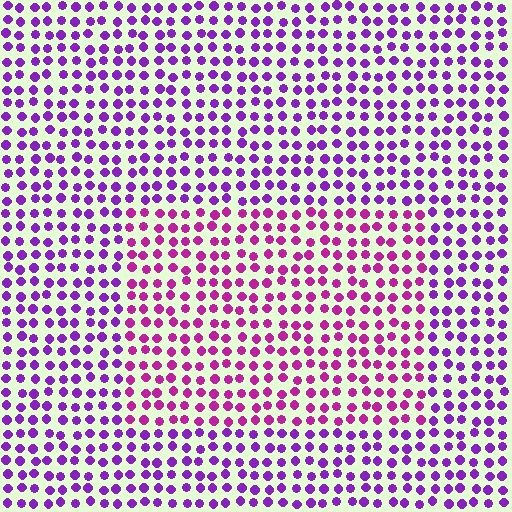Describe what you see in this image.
The image is filled with small purple elements in a uniform arrangement. A rectangle-shaped region is visible where the elements are tinted to a slightly different hue, forming a subtle color boundary.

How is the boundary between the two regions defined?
The boundary is defined purely by a slight shift in hue (about 32 degrees). Spacing, size, and orientation are identical on both sides.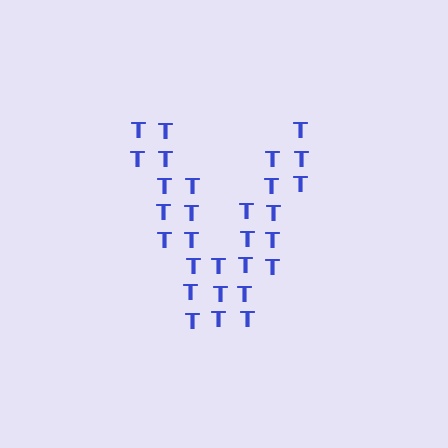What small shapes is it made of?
It is made of small letter T's.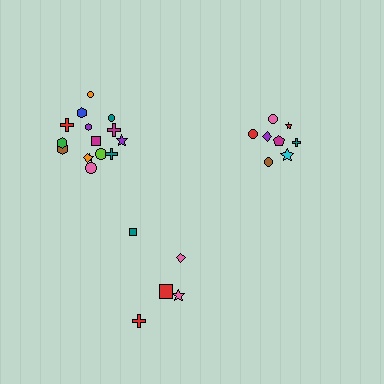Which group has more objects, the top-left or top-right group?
The top-left group.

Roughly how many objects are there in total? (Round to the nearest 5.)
Roughly 30 objects in total.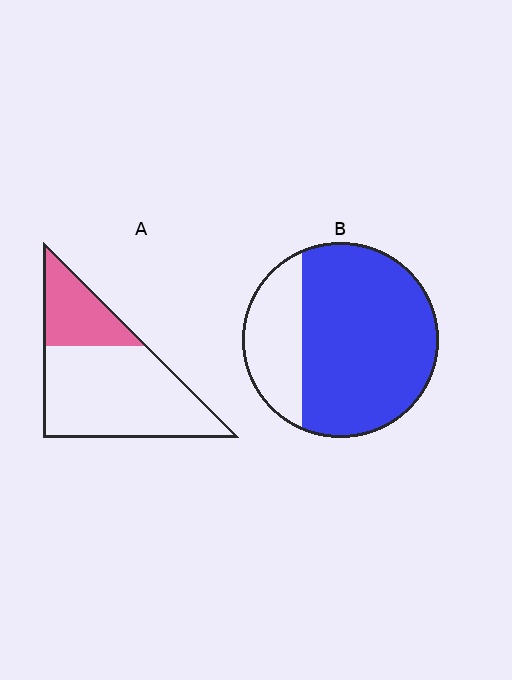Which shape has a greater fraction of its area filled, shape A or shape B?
Shape B.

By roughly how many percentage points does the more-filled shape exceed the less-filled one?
By roughly 45 percentage points (B over A).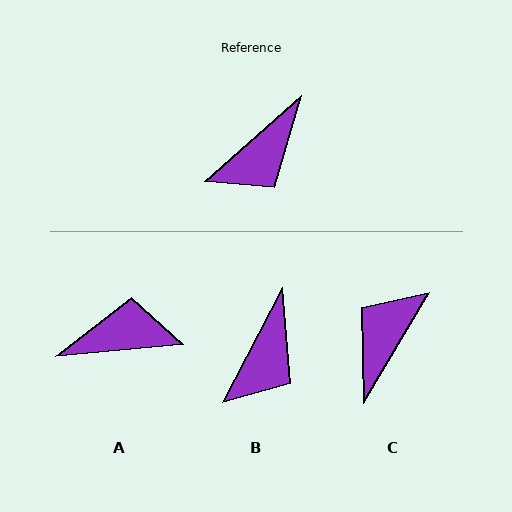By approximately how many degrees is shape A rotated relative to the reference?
Approximately 143 degrees counter-clockwise.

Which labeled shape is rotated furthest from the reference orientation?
C, about 163 degrees away.